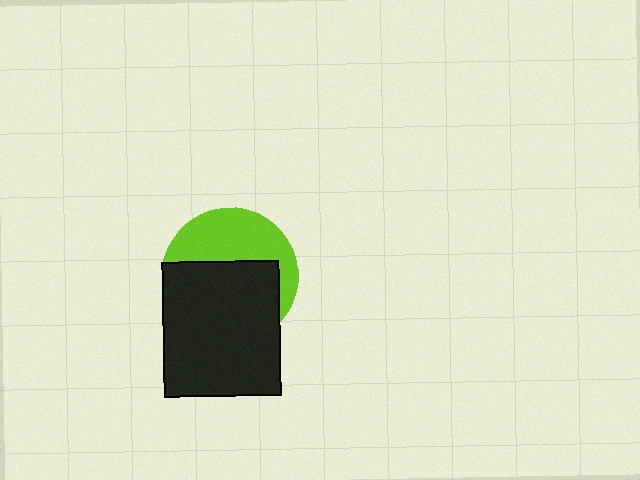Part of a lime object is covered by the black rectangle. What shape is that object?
It is a circle.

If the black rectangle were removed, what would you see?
You would see the complete lime circle.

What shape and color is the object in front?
The object in front is a black rectangle.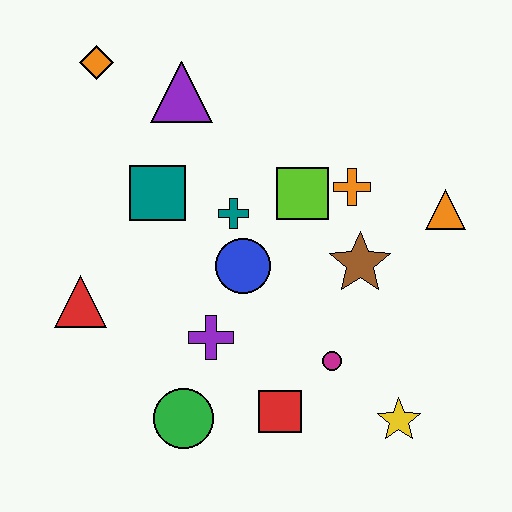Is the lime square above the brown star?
Yes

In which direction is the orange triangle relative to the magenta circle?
The orange triangle is above the magenta circle.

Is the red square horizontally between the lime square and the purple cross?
Yes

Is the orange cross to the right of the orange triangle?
No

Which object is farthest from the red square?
The orange diamond is farthest from the red square.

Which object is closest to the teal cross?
The blue circle is closest to the teal cross.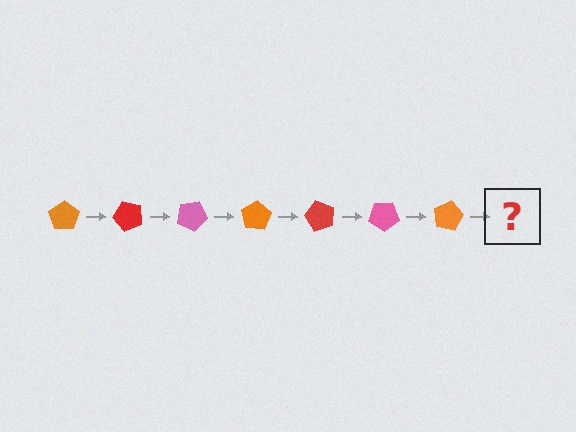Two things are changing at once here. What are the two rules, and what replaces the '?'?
The two rules are that it rotates 50 degrees each step and the color cycles through orange, red, and pink. The '?' should be a red pentagon, rotated 350 degrees from the start.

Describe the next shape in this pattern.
It should be a red pentagon, rotated 350 degrees from the start.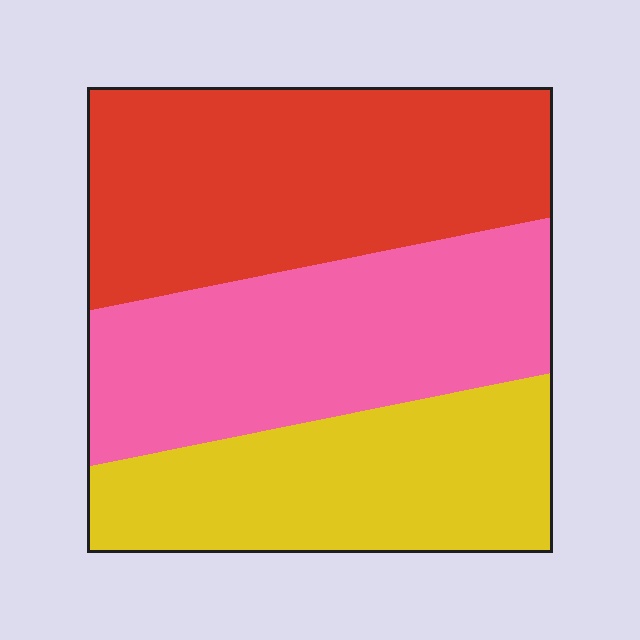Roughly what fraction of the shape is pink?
Pink takes up between a third and a half of the shape.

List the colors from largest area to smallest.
From largest to smallest: red, pink, yellow.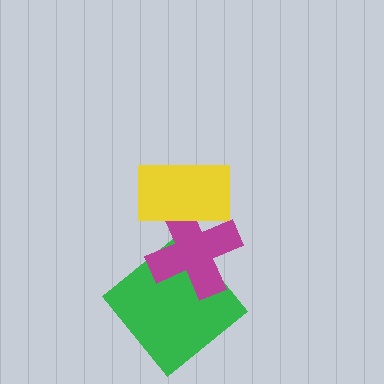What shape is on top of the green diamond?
The magenta cross is on top of the green diamond.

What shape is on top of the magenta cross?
The yellow rectangle is on top of the magenta cross.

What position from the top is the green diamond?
The green diamond is 3rd from the top.